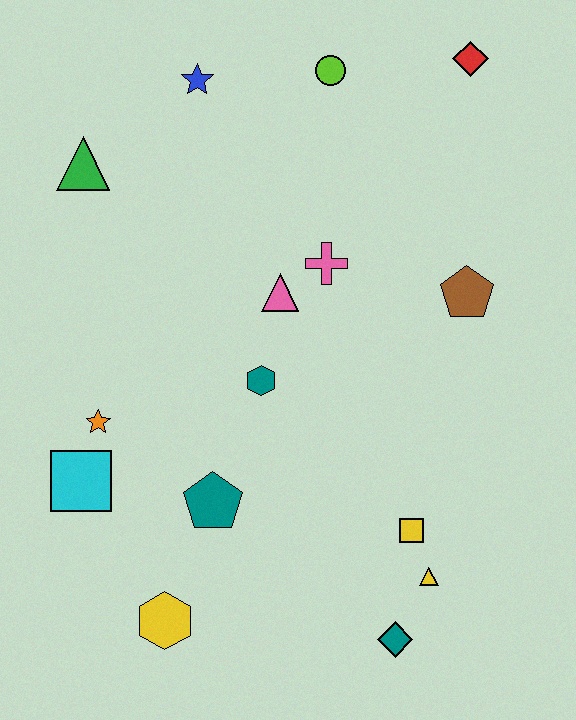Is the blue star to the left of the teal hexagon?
Yes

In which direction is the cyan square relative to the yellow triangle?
The cyan square is to the left of the yellow triangle.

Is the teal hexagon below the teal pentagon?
No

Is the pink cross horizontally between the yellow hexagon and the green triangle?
No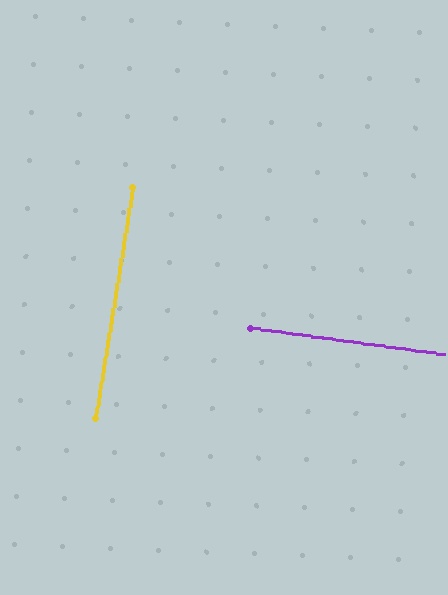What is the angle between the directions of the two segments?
Approximately 88 degrees.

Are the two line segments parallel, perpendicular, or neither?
Perpendicular — they meet at approximately 88°.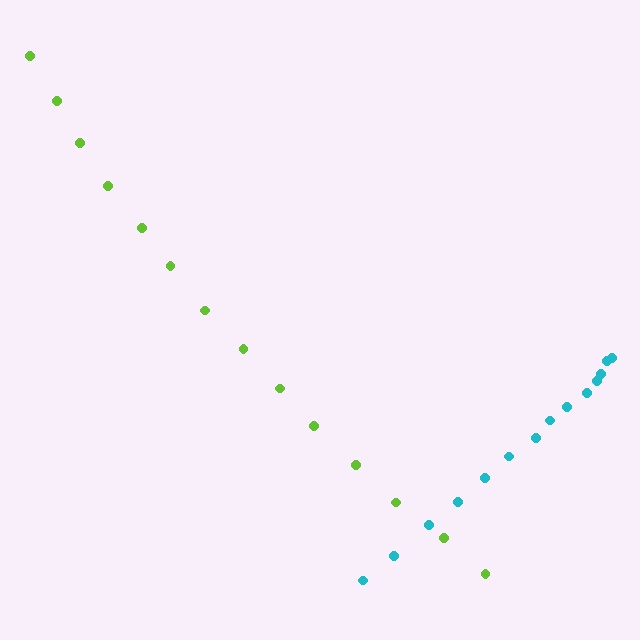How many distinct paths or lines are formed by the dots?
There are 2 distinct paths.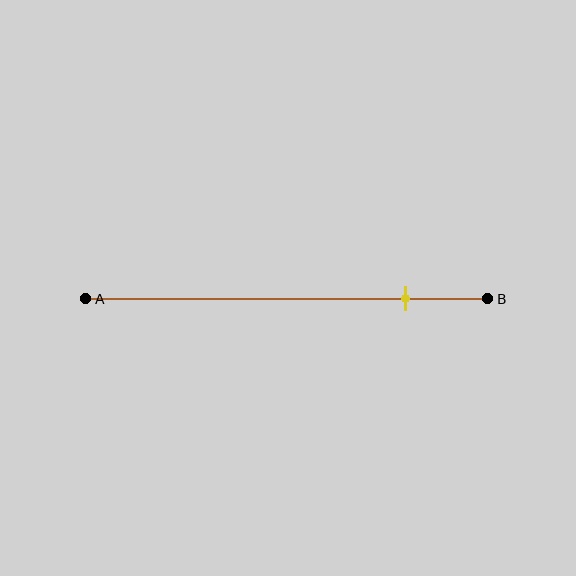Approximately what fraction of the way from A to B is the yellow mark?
The yellow mark is approximately 80% of the way from A to B.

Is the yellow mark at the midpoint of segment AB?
No, the mark is at about 80% from A, not at the 50% midpoint.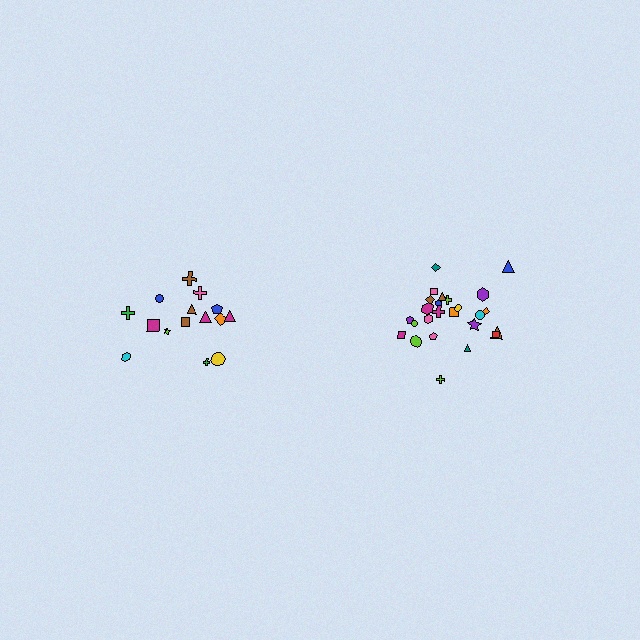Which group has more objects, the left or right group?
The right group.